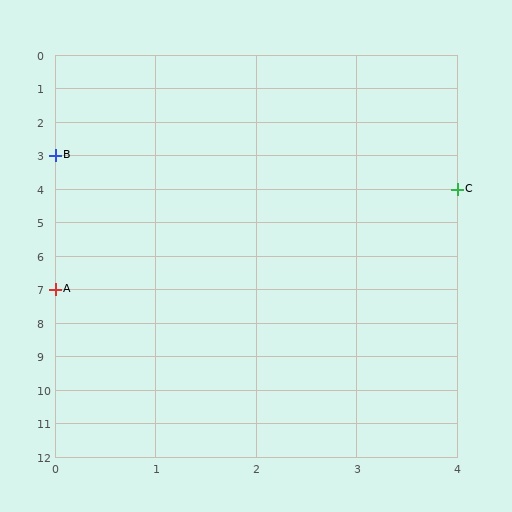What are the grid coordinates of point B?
Point B is at grid coordinates (0, 3).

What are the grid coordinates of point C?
Point C is at grid coordinates (4, 4).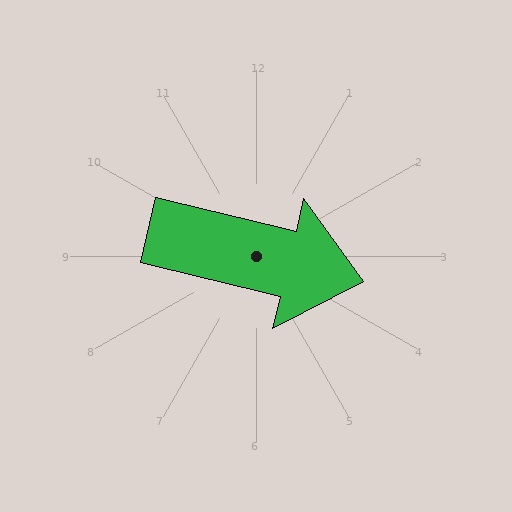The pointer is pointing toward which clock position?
Roughly 3 o'clock.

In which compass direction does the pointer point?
East.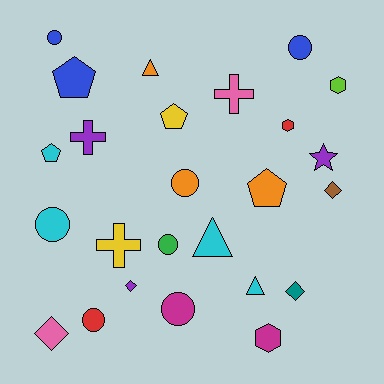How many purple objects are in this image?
There are 3 purple objects.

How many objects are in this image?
There are 25 objects.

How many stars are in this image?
There is 1 star.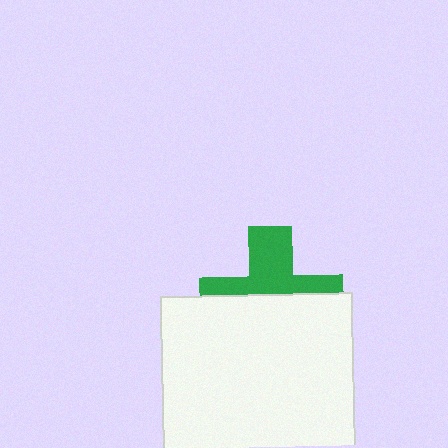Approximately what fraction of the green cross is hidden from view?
Roughly 55% of the green cross is hidden behind the white square.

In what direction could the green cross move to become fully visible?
The green cross could move up. That would shift it out from behind the white square entirely.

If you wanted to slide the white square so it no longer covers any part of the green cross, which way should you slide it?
Slide it down — that is the most direct way to separate the two shapes.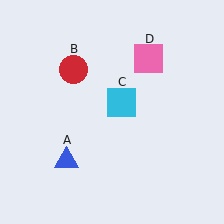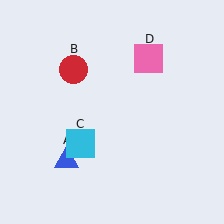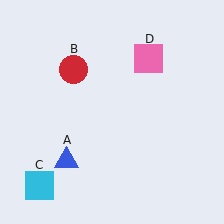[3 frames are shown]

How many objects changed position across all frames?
1 object changed position: cyan square (object C).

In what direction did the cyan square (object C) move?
The cyan square (object C) moved down and to the left.